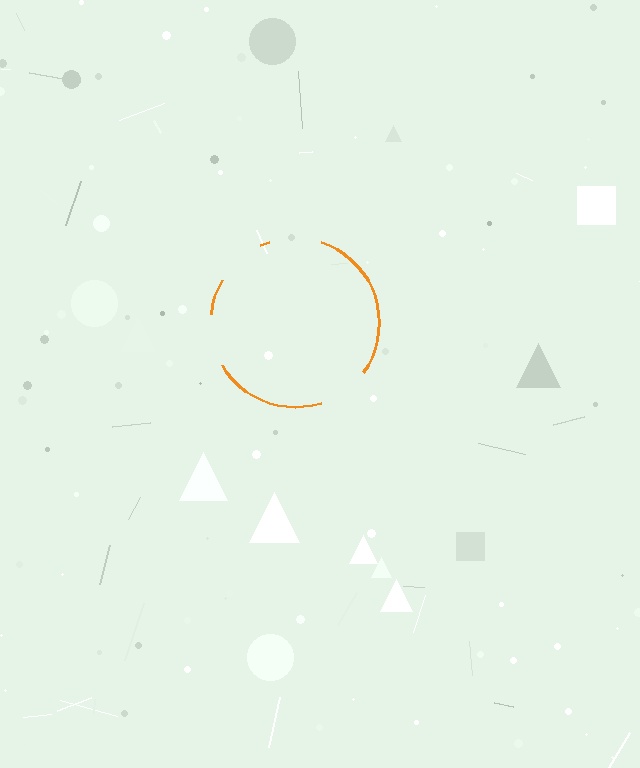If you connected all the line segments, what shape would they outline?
They would outline a circle.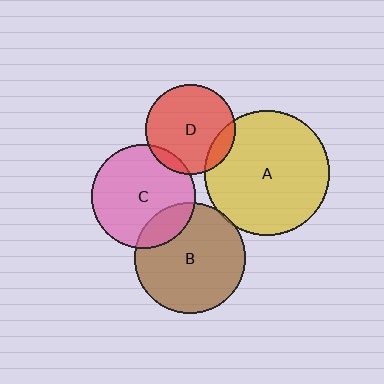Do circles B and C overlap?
Yes.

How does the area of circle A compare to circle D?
Approximately 1.9 times.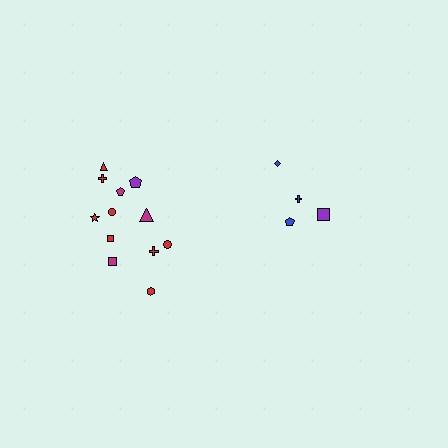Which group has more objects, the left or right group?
The left group.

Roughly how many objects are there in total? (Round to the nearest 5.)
Roughly 15 objects in total.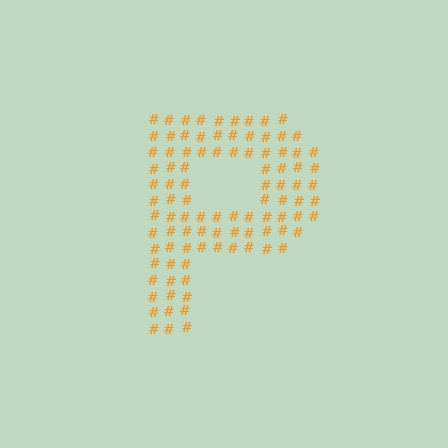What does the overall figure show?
The overall figure shows the letter P.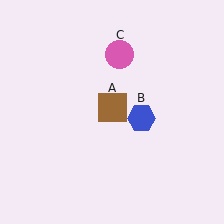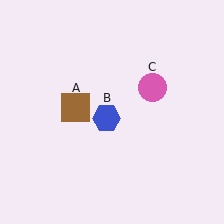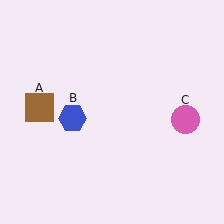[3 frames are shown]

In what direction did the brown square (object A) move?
The brown square (object A) moved left.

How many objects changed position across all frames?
3 objects changed position: brown square (object A), blue hexagon (object B), pink circle (object C).